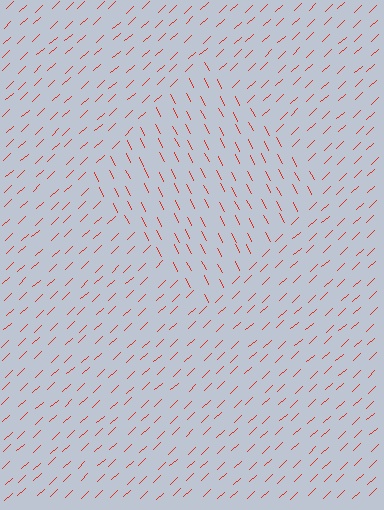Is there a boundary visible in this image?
Yes, there is a texture boundary formed by a change in line orientation.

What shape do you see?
I see a diamond.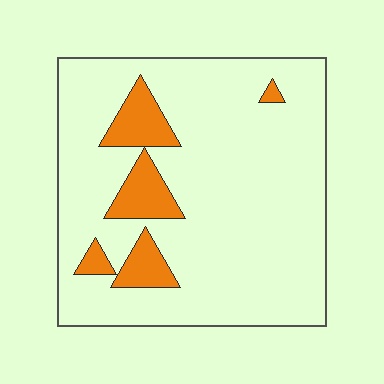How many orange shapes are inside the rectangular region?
5.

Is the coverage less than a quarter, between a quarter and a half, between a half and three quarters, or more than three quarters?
Less than a quarter.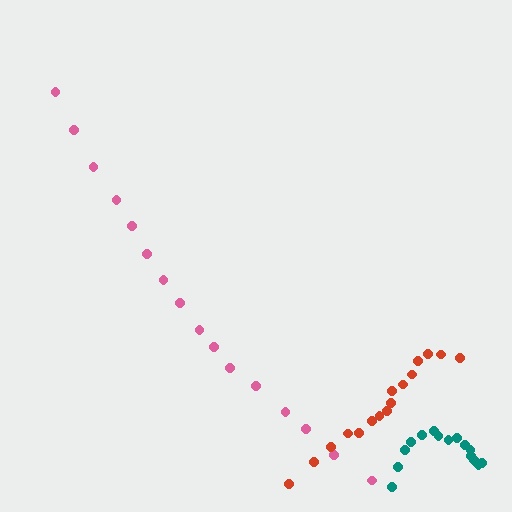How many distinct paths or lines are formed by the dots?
There are 3 distinct paths.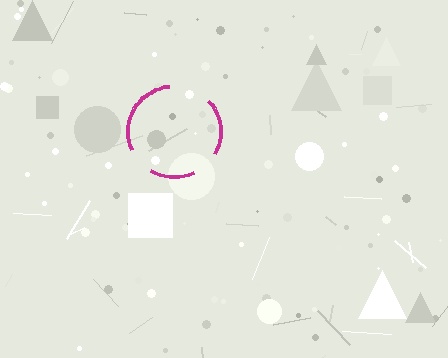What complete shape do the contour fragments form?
The contour fragments form a circle.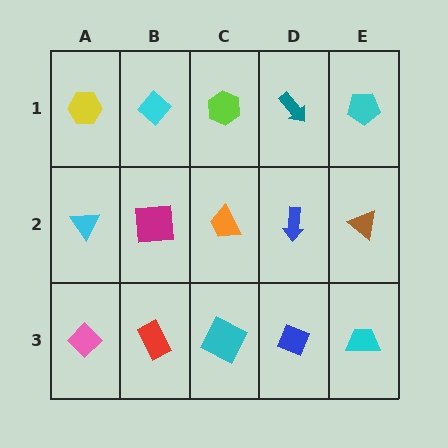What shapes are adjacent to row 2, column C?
A lime hexagon (row 1, column C), a cyan square (row 3, column C), a magenta square (row 2, column B), a blue arrow (row 2, column D).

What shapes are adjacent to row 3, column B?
A magenta square (row 2, column B), a pink diamond (row 3, column A), a cyan square (row 3, column C).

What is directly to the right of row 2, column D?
A brown triangle.